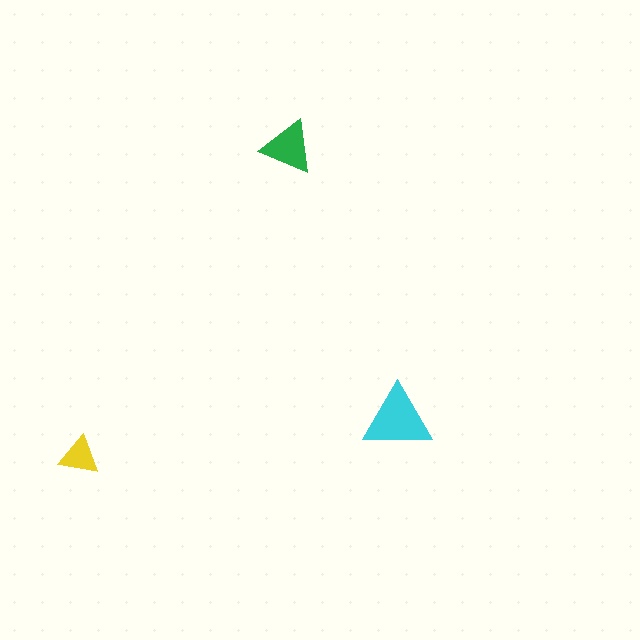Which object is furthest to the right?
The cyan triangle is rightmost.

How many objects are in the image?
There are 3 objects in the image.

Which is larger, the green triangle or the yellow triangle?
The green one.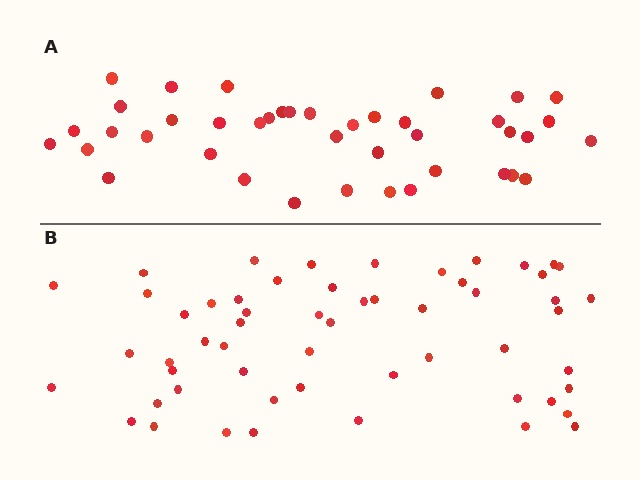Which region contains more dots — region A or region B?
Region B (the bottom region) has more dots.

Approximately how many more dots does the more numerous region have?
Region B has approximately 15 more dots than region A.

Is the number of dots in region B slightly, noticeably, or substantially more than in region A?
Region B has noticeably more, but not dramatically so. The ratio is roughly 1.4 to 1.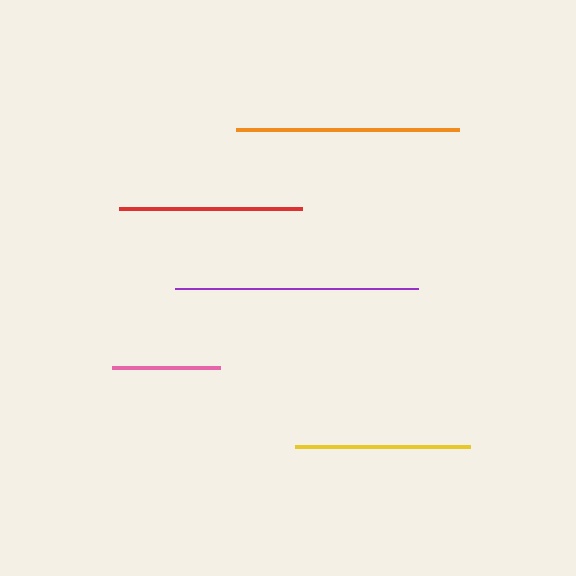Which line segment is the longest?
The purple line is the longest at approximately 243 pixels.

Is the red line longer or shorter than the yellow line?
The red line is longer than the yellow line.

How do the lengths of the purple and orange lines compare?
The purple and orange lines are approximately the same length.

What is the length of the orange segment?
The orange segment is approximately 223 pixels long.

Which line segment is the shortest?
The pink line is the shortest at approximately 108 pixels.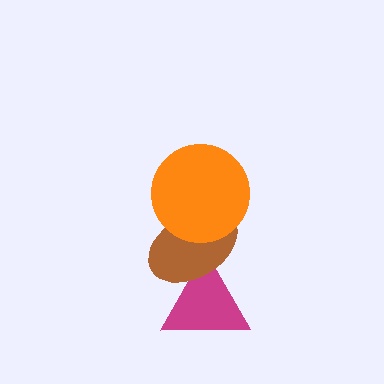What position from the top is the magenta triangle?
The magenta triangle is 3rd from the top.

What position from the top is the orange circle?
The orange circle is 1st from the top.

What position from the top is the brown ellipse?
The brown ellipse is 2nd from the top.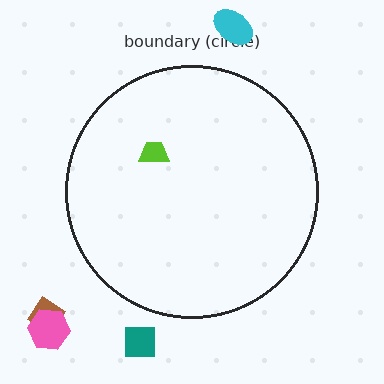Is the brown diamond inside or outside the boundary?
Outside.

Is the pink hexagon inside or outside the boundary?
Outside.